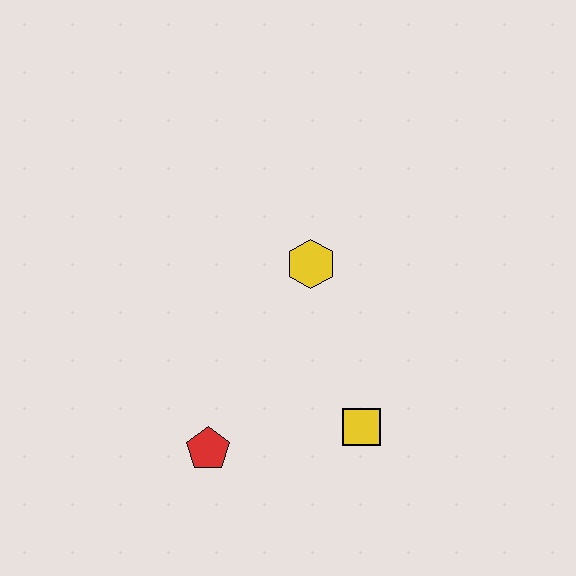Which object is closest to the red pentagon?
The yellow square is closest to the red pentagon.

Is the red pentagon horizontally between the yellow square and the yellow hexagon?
No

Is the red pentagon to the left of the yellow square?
Yes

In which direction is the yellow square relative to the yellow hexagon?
The yellow square is below the yellow hexagon.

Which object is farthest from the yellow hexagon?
The red pentagon is farthest from the yellow hexagon.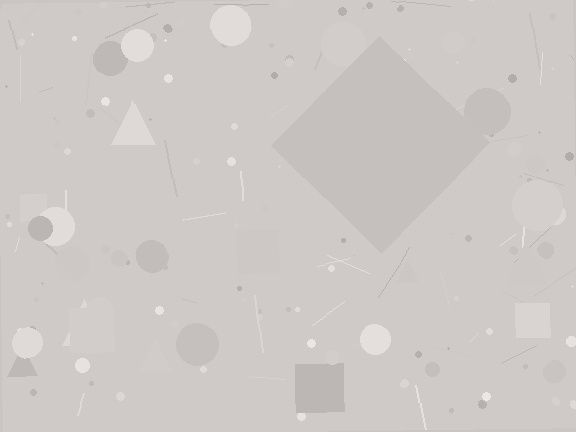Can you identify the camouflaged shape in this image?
The camouflaged shape is a diamond.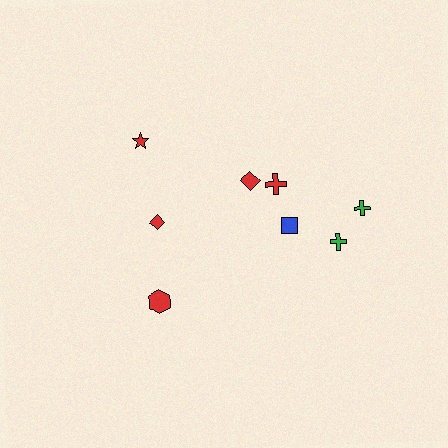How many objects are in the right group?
There are 5 objects.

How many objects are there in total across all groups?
There are 8 objects.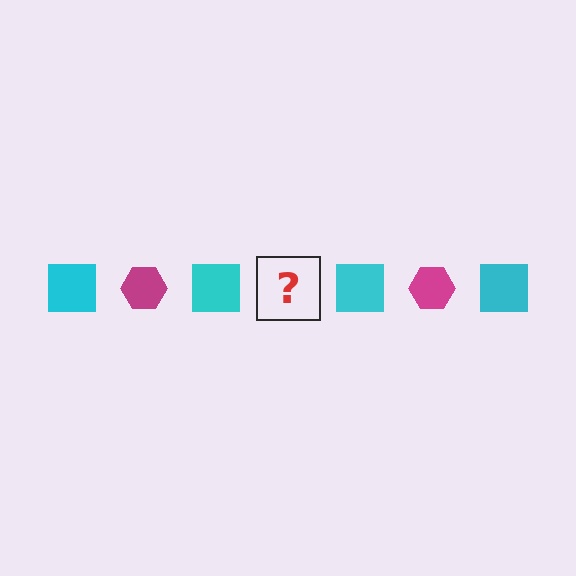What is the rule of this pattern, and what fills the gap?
The rule is that the pattern alternates between cyan square and magenta hexagon. The gap should be filled with a magenta hexagon.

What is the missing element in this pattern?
The missing element is a magenta hexagon.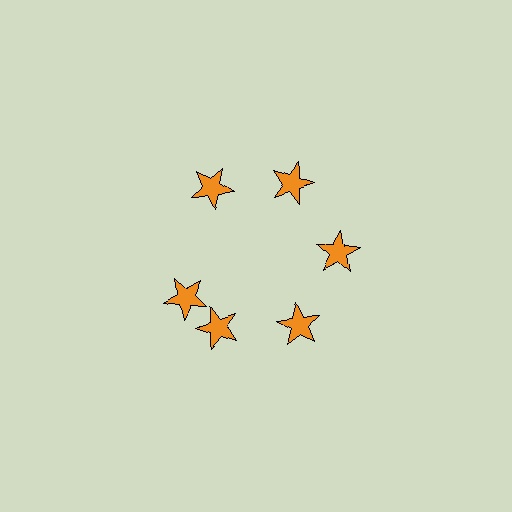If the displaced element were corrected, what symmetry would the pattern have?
It would have 6-fold rotational symmetry — the pattern would map onto itself every 60 degrees.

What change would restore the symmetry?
The symmetry would be restored by rotating it back into even spacing with its neighbors so that all 6 stars sit at equal angles and equal distance from the center.